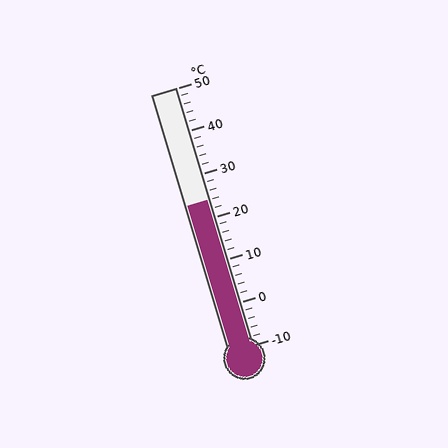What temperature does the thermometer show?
The thermometer shows approximately 24°C.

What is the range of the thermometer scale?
The thermometer scale ranges from -10°C to 50°C.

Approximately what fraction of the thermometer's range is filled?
The thermometer is filled to approximately 55% of its range.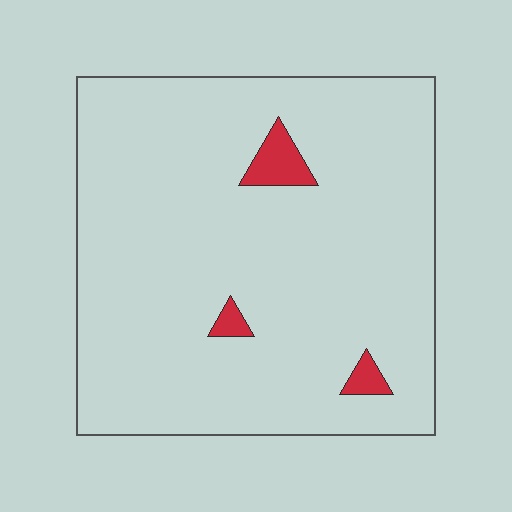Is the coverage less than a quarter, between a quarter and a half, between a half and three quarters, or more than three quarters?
Less than a quarter.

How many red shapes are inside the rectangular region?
3.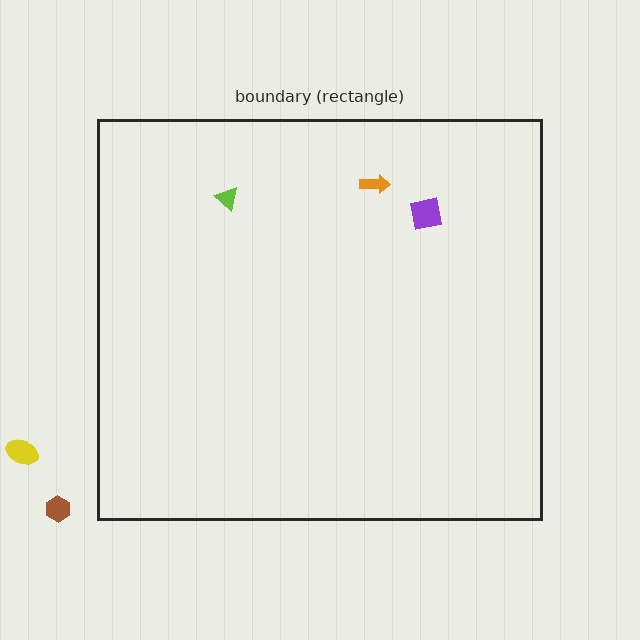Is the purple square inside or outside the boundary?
Inside.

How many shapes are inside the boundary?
3 inside, 2 outside.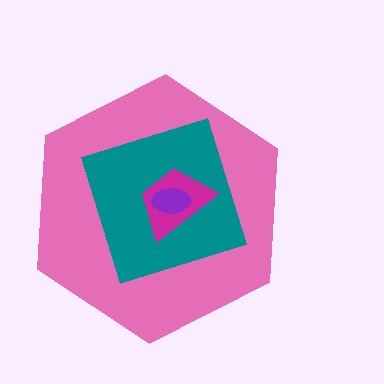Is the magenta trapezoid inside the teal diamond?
Yes.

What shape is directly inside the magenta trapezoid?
The purple ellipse.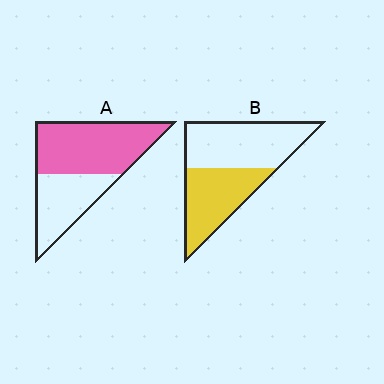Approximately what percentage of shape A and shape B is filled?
A is approximately 60% and B is approximately 45%.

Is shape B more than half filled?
No.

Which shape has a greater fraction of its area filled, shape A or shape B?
Shape A.